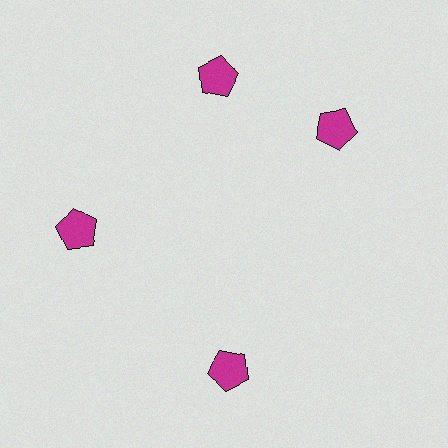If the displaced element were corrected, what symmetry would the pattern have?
It would have 4-fold rotational symmetry — the pattern would map onto itself every 90 degrees.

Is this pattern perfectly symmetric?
No. The 4 magenta pentagons are arranged in a ring, but one element near the 3 o'clock position is rotated out of alignment along the ring, breaking the 4-fold rotational symmetry.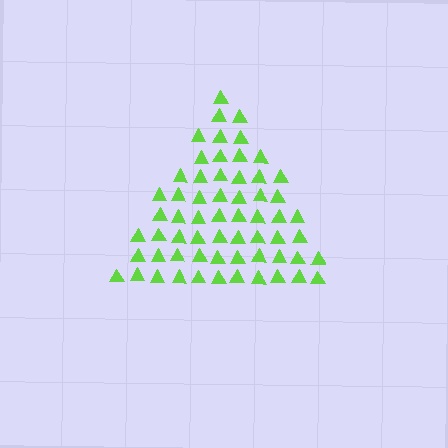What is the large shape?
The large shape is a triangle.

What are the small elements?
The small elements are triangles.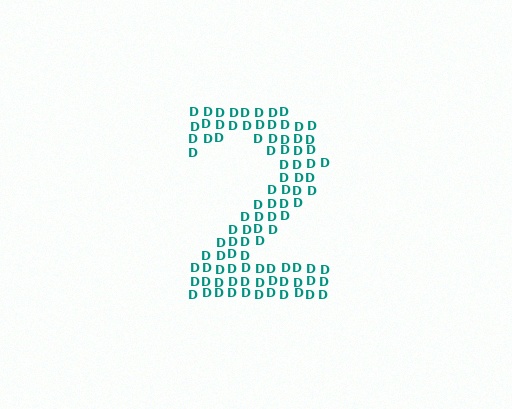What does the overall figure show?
The overall figure shows the digit 2.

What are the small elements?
The small elements are letter D's.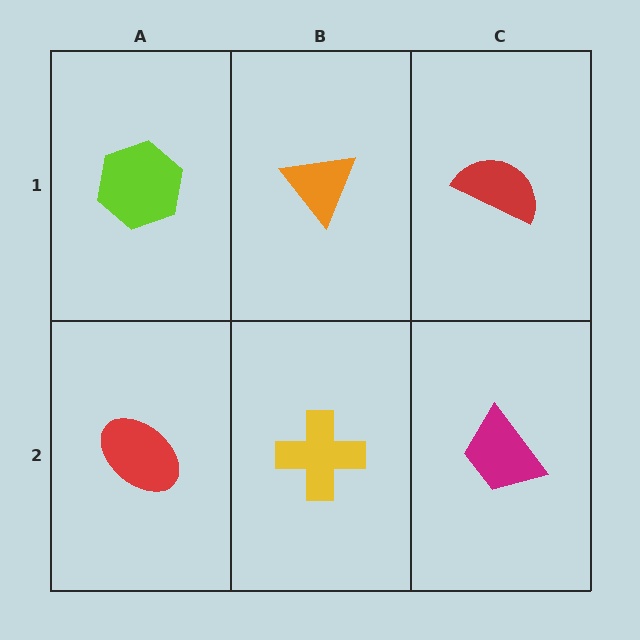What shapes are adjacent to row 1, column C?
A magenta trapezoid (row 2, column C), an orange triangle (row 1, column B).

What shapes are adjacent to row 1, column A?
A red ellipse (row 2, column A), an orange triangle (row 1, column B).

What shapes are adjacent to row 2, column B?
An orange triangle (row 1, column B), a red ellipse (row 2, column A), a magenta trapezoid (row 2, column C).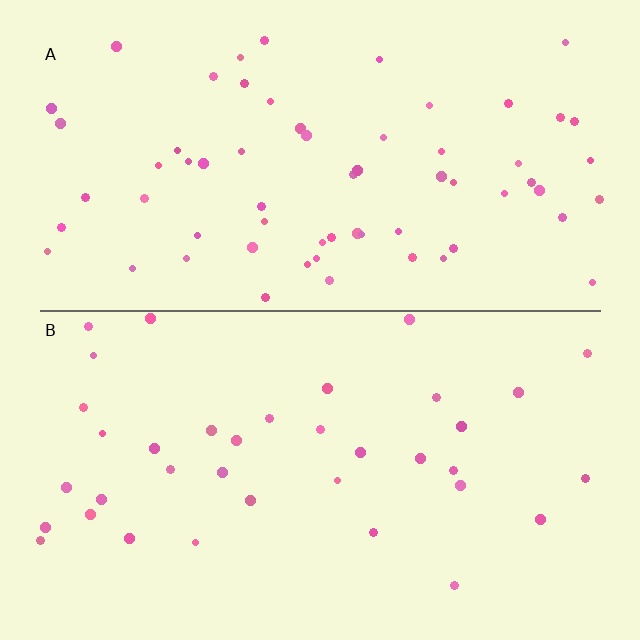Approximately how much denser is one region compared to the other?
Approximately 1.7× — region A over region B.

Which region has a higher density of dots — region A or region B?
A (the top).